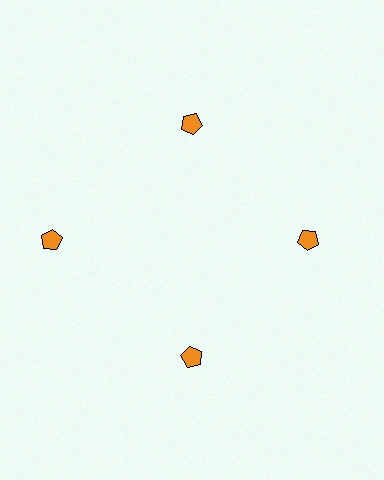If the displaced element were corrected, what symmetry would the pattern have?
It would have 4-fold rotational symmetry — the pattern would map onto itself every 90 degrees.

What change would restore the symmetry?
The symmetry would be restored by moving it inward, back onto the ring so that all 4 pentagons sit at equal angles and equal distance from the center.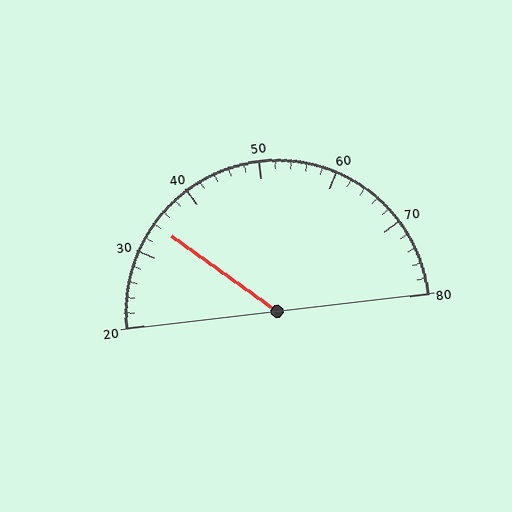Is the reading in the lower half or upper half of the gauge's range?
The reading is in the lower half of the range (20 to 80).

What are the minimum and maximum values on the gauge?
The gauge ranges from 20 to 80.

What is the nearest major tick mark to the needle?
The nearest major tick mark is 30.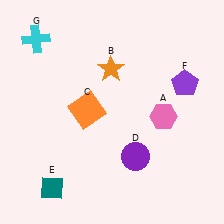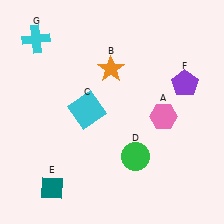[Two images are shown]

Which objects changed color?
C changed from orange to cyan. D changed from purple to green.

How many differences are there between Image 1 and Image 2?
There are 2 differences between the two images.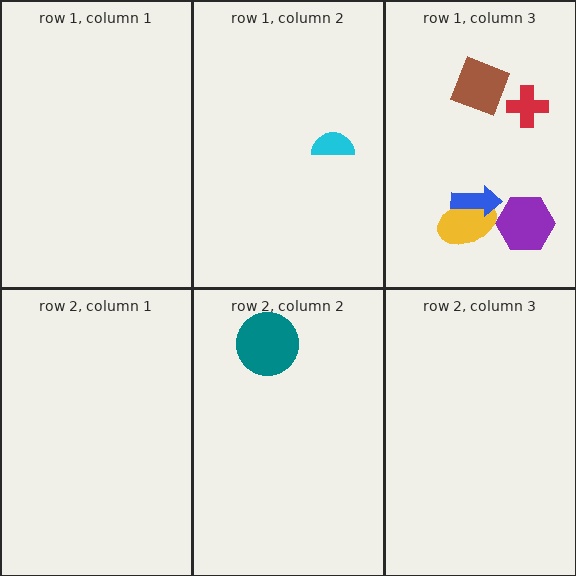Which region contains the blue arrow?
The row 1, column 3 region.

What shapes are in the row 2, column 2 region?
The teal circle.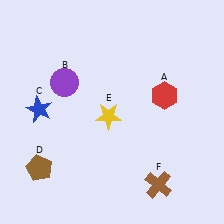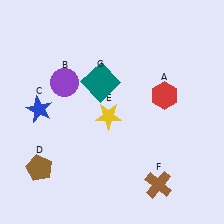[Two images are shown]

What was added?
A teal square (G) was added in Image 2.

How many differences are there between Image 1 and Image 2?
There is 1 difference between the two images.